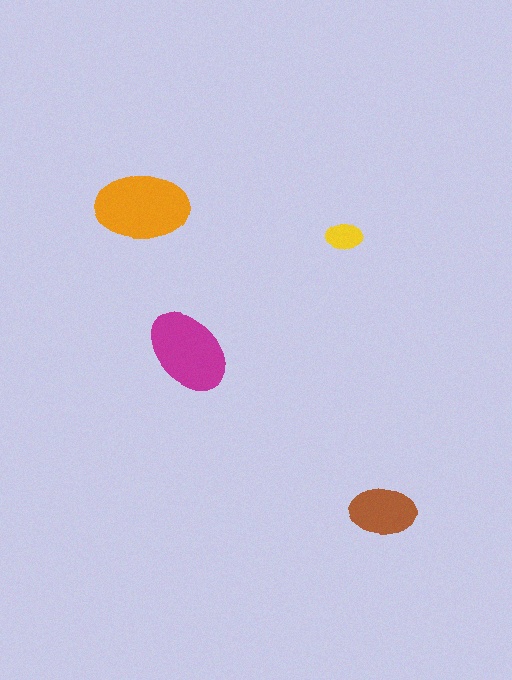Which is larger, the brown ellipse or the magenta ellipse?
The magenta one.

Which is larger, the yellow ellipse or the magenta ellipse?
The magenta one.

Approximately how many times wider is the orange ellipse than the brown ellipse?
About 1.5 times wider.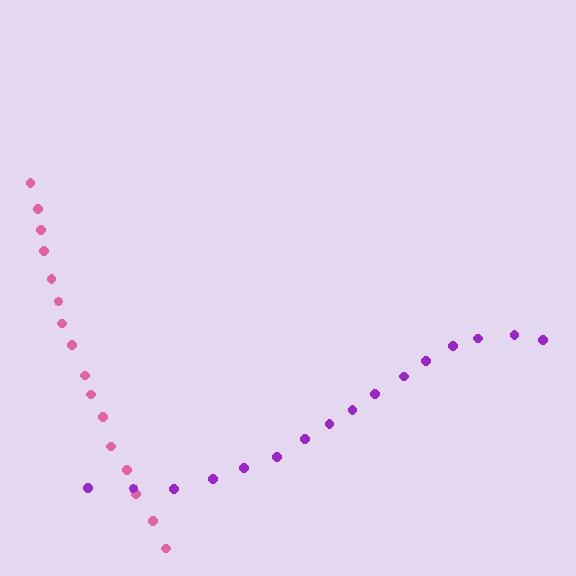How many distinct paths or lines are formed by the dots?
There are 2 distinct paths.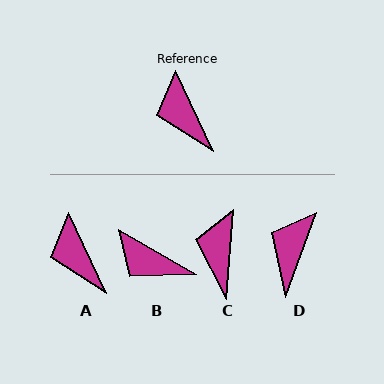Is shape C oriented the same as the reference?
No, it is off by about 30 degrees.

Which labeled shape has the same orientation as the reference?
A.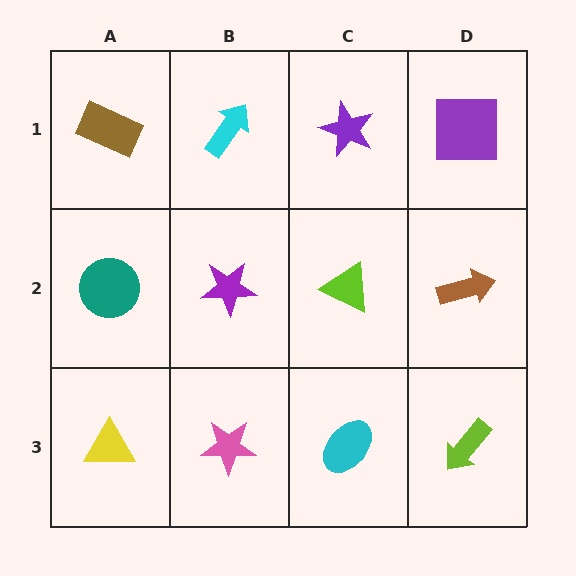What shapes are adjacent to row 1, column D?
A brown arrow (row 2, column D), a purple star (row 1, column C).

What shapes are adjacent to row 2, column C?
A purple star (row 1, column C), a cyan ellipse (row 3, column C), a purple star (row 2, column B), a brown arrow (row 2, column D).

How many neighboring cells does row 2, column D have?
3.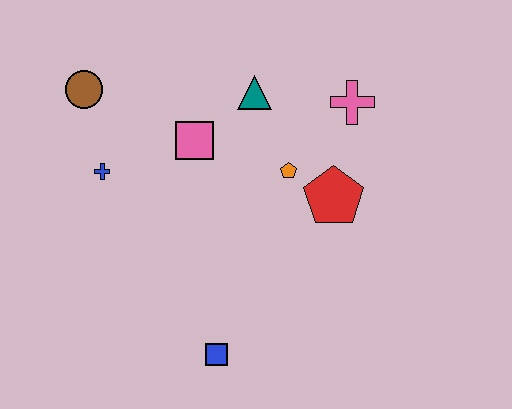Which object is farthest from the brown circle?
The blue square is farthest from the brown circle.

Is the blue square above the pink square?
No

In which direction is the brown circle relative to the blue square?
The brown circle is above the blue square.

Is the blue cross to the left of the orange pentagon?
Yes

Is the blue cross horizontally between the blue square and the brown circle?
Yes